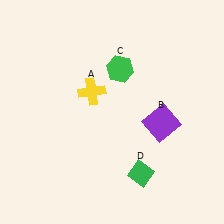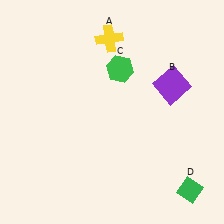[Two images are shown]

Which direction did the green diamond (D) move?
The green diamond (D) moved right.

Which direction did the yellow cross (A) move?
The yellow cross (A) moved up.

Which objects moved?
The objects that moved are: the yellow cross (A), the purple square (B), the green diamond (D).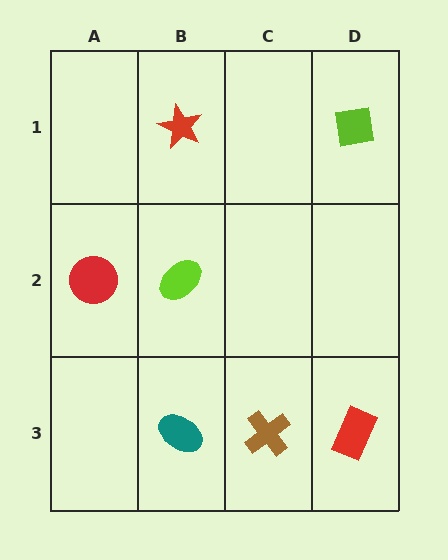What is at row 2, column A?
A red circle.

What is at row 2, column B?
A lime ellipse.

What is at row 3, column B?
A teal ellipse.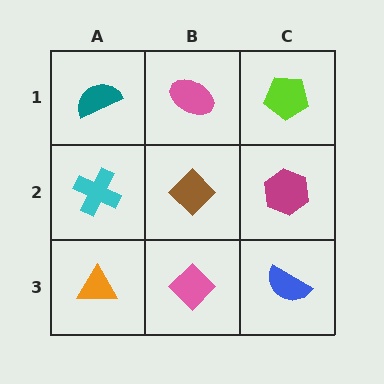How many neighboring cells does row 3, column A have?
2.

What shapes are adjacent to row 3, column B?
A brown diamond (row 2, column B), an orange triangle (row 3, column A), a blue semicircle (row 3, column C).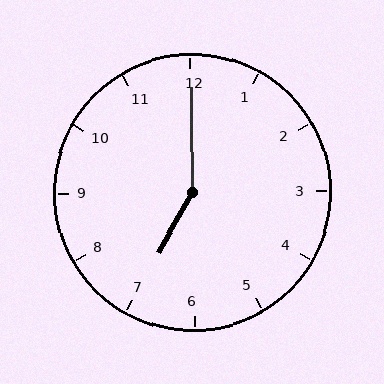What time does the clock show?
7:00.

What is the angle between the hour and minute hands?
Approximately 150 degrees.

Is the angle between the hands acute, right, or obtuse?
It is obtuse.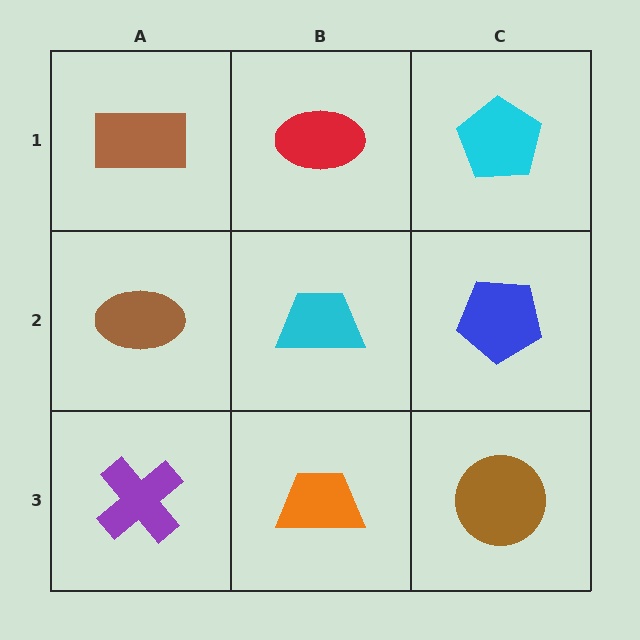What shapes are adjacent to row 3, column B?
A cyan trapezoid (row 2, column B), a purple cross (row 3, column A), a brown circle (row 3, column C).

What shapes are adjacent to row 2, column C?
A cyan pentagon (row 1, column C), a brown circle (row 3, column C), a cyan trapezoid (row 2, column B).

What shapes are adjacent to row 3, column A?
A brown ellipse (row 2, column A), an orange trapezoid (row 3, column B).